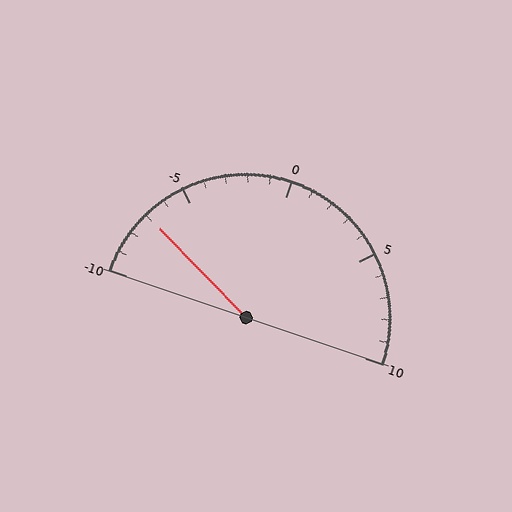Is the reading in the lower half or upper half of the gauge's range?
The reading is in the lower half of the range (-10 to 10).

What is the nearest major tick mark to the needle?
The nearest major tick mark is -5.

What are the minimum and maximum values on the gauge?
The gauge ranges from -10 to 10.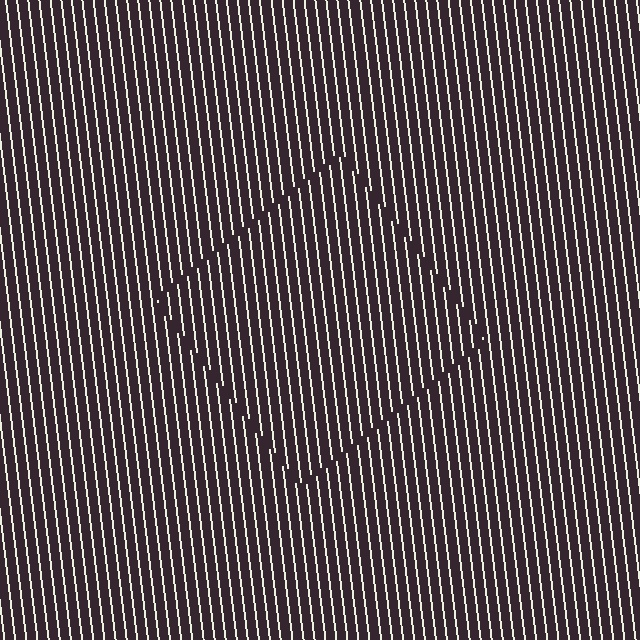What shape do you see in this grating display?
An illusory square. The interior of the shape contains the same grating, shifted by half a period — the contour is defined by the phase discontinuity where line-ends from the inner and outer gratings abut.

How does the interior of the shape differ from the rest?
The interior of the shape contains the same grating, shifted by half a period — the contour is defined by the phase discontinuity where line-ends from the inner and outer gratings abut.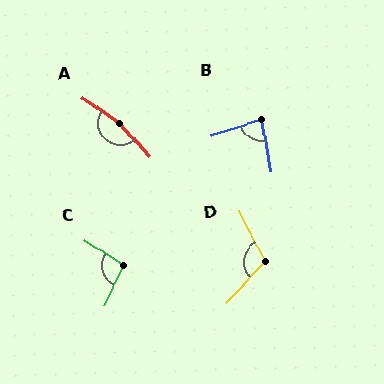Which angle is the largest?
A, at approximately 167 degrees.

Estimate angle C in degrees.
Approximately 98 degrees.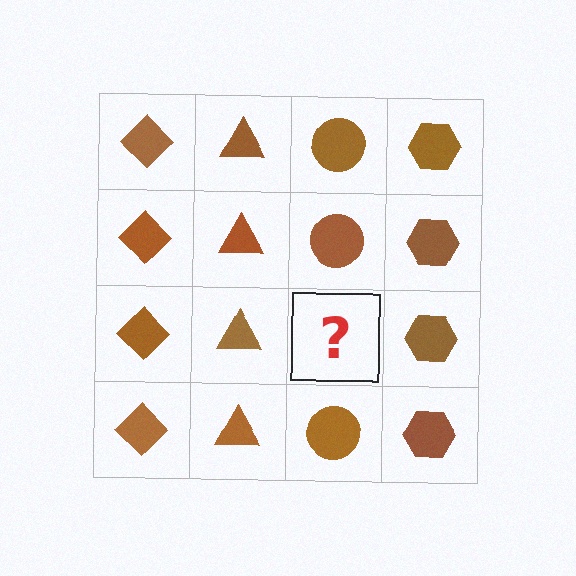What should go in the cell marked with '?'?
The missing cell should contain a brown circle.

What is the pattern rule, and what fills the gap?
The rule is that each column has a consistent shape. The gap should be filled with a brown circle.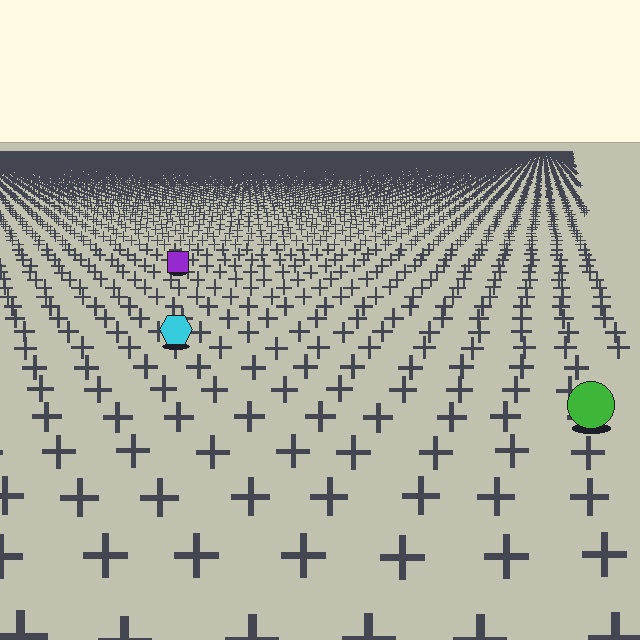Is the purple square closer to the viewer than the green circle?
No. The green circle is closer — you can tell from the texture gradient: the ground texture is coarser near it.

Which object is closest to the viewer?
The green circle is closest. The texture marks near it are larger and more spread out.